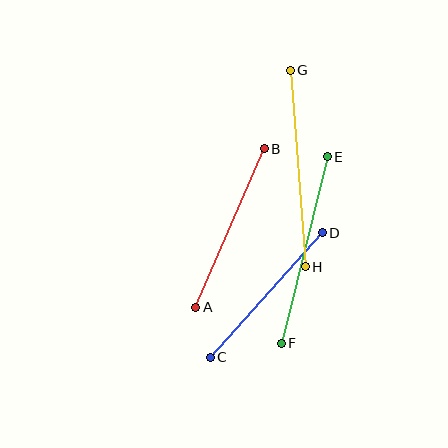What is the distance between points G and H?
The distance is approximately 197 pixels.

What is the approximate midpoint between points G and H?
The midpoint is at approximately (298, 168) pixels.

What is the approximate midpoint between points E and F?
The midpoint is at approximately (304, 250) pixels.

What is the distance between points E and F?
The distance is approximately 192 pixels.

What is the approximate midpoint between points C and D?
The midpoint is at approximately (266, 295) pixels.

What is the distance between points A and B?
The distance is approximately 173 pixels.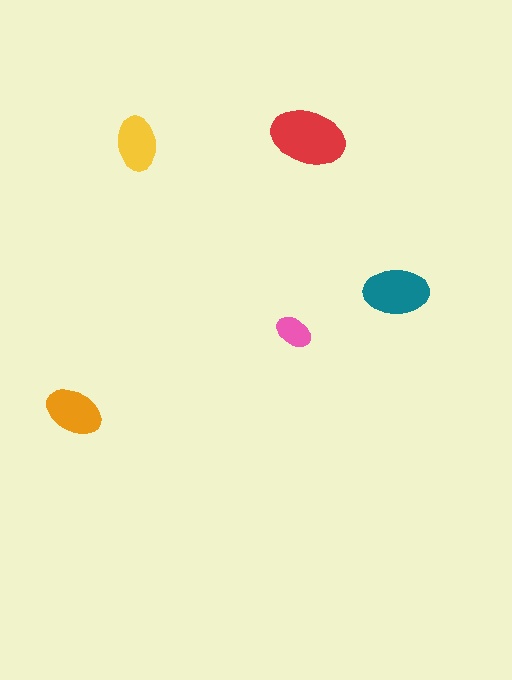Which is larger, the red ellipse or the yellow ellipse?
The red one.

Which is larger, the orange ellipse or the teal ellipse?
The teal one.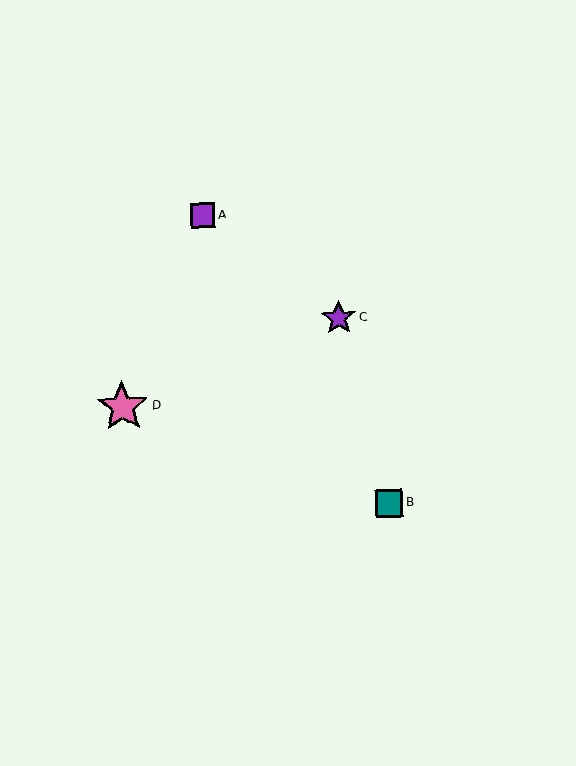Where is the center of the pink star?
The center of the pink star is at (123, 407).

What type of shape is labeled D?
Shape D is a pink star.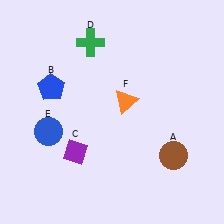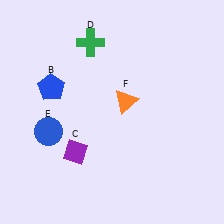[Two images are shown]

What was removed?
The brown circle (A) was removed in Image 2.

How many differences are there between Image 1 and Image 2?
There is 1 difference between the two images.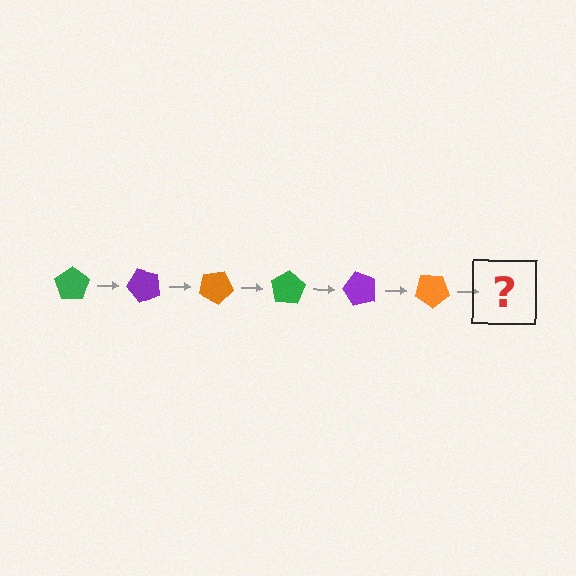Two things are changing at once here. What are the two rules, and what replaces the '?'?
The two rules are that it rotates 50 degrees each step and the color cycles through green, purple, and orange. The '?' should be a green pentagon, rotated 300 degrees from the start.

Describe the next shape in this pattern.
It should be a green pentagon, rotated 300 degrees from the start.